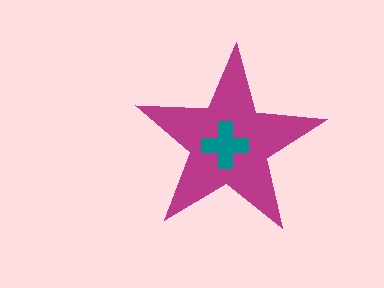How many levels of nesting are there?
2.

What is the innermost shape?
The teal cross.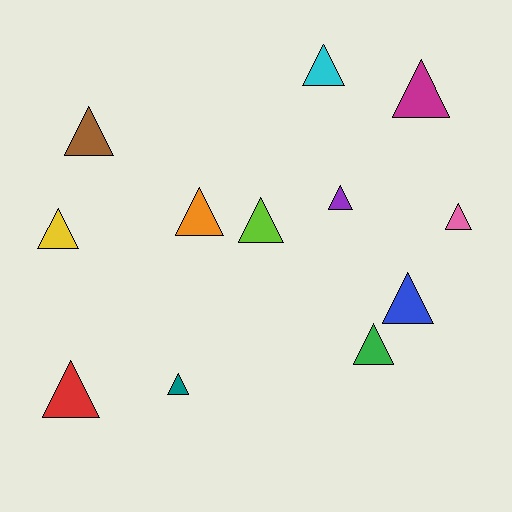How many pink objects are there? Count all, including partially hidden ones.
There is 1 pink object.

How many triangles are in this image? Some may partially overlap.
There are 12 triangles.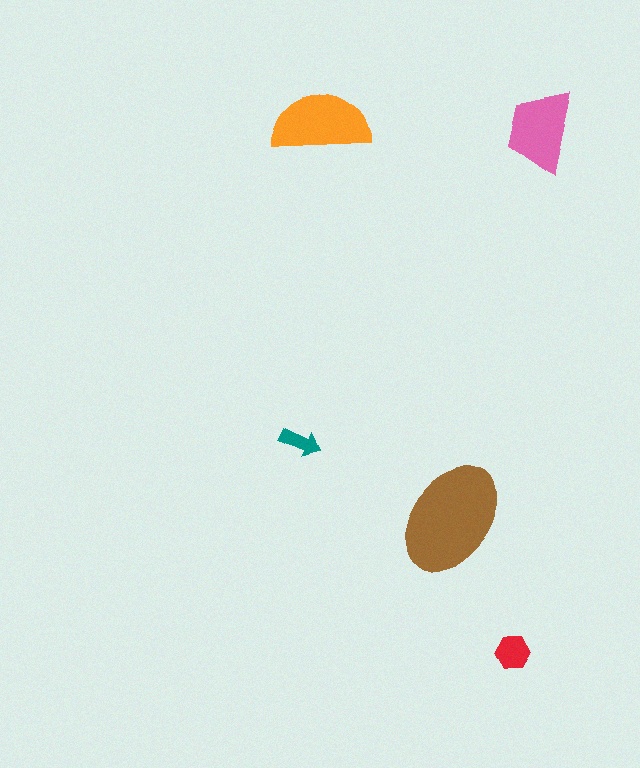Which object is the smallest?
The teal arrow.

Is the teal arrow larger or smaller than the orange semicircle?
Smaller.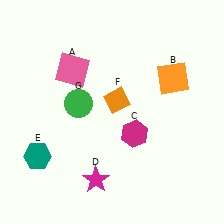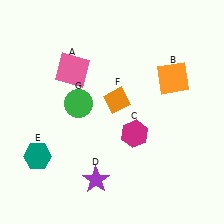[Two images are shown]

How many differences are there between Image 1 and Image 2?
There is 1 difference between the two images.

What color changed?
The star (D) changed from magenta in Image 1 to purple in Image 2.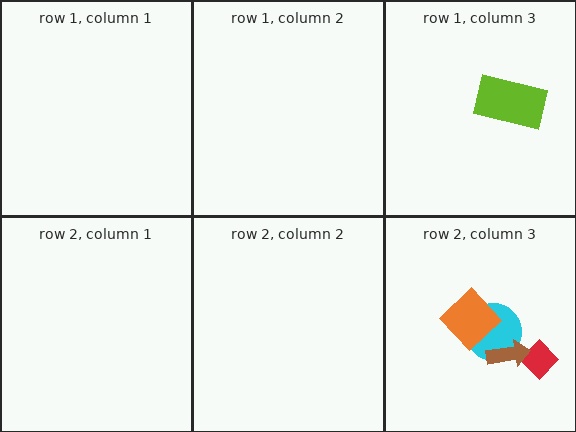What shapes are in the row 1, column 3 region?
The lime rectangle.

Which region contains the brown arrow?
The row 2, column 3 region.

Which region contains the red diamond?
The row 2, column 3 region.